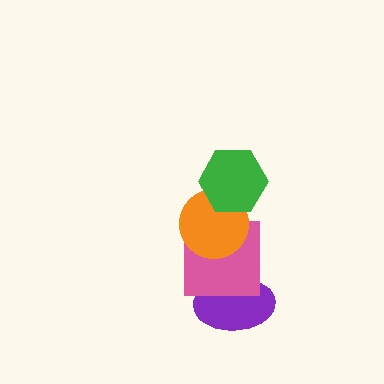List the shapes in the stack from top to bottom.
From top to bottom: the green hexagon, the orange circle, the pink square, the purple ellipse.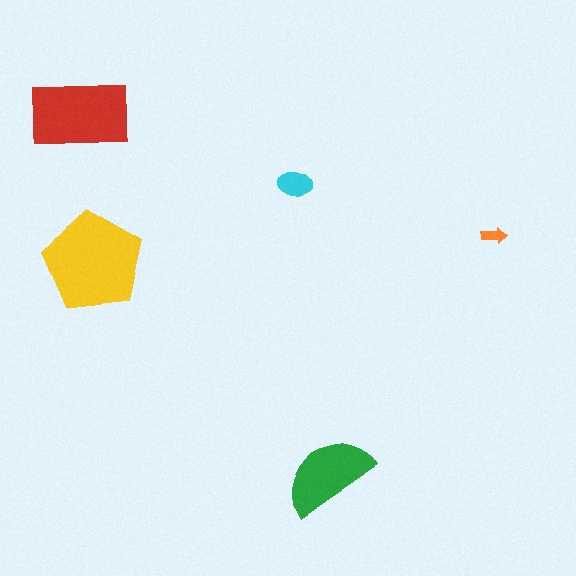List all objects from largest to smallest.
The yellow pentagon, the red rectangle, the green semicircle, the cyan ellipse, the orange arrow.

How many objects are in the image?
There are 5 objects in the image.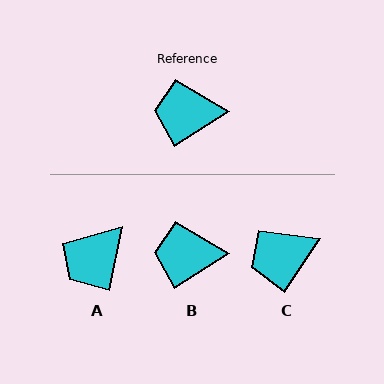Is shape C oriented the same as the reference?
No, it is off by about 24 degrees.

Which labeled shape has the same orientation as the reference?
B.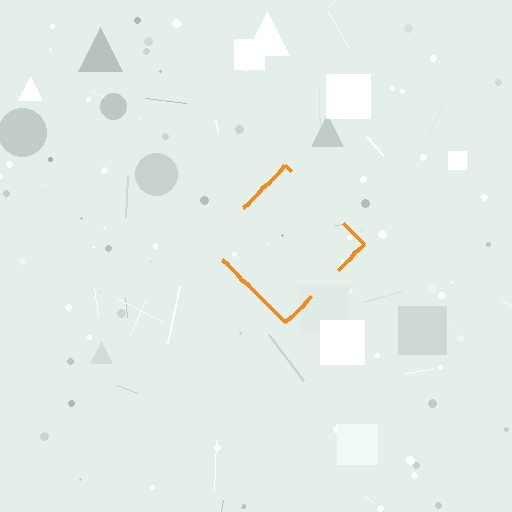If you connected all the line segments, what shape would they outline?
They would outline a diamond.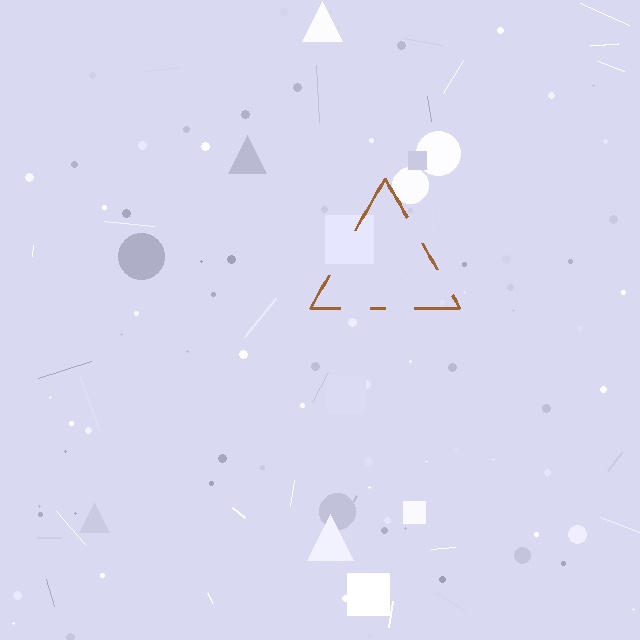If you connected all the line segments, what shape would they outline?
They would outline a triangle.